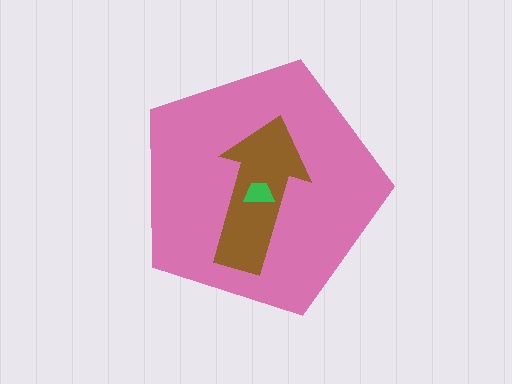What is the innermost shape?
The green trapezoid.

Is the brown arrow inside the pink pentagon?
Yes.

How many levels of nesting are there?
3.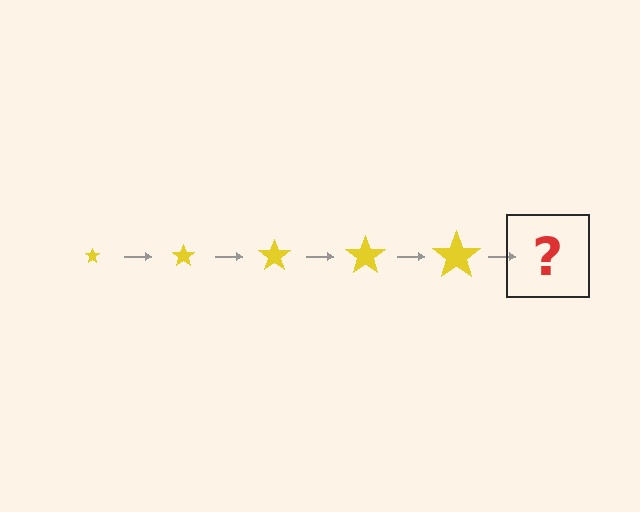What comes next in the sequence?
The next element should be a yellow star, larger than the previous one.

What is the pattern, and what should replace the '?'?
The pattern is that the star gets progressively larger each step. The '?' should be a yellow star, larger than the previous one.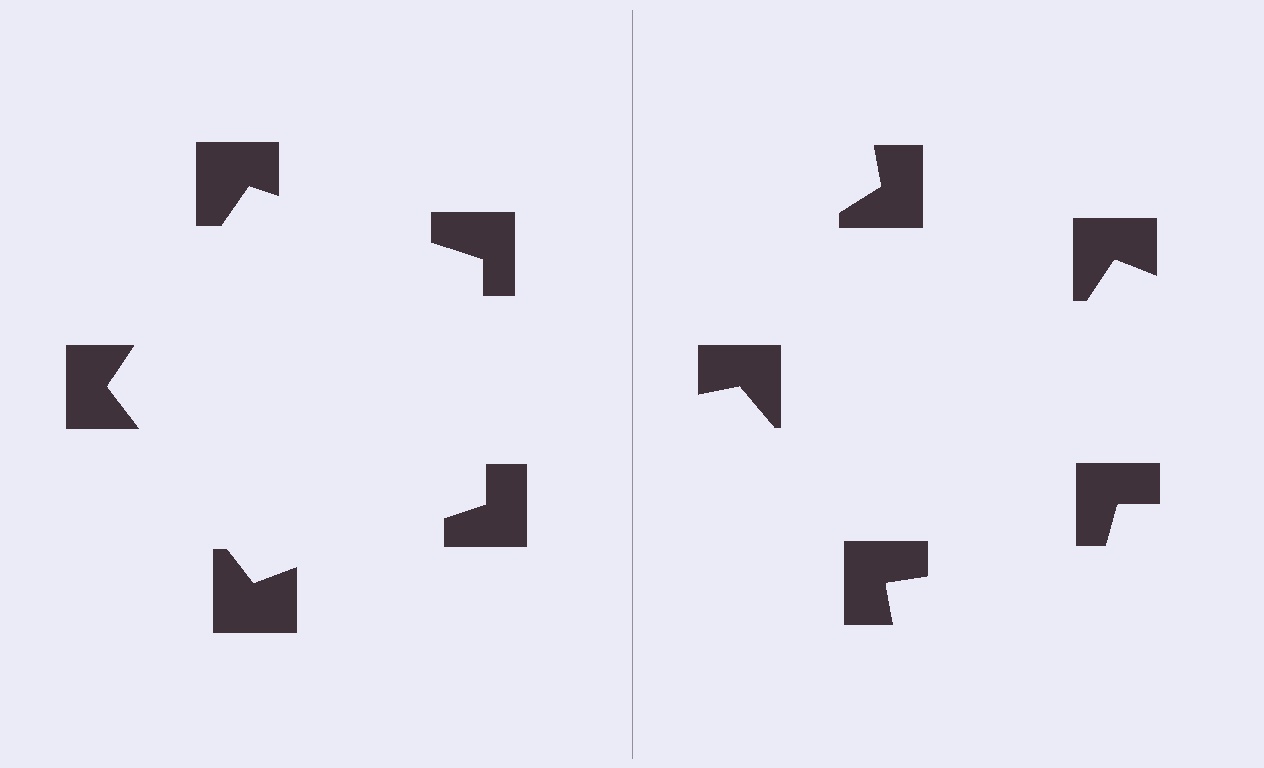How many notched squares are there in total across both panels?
10 — 5 on each side.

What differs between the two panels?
The notched squares are positioned identically on both sides; only the wedge orientations differ. On the left they align to a pentagon; on the right they are misaligned.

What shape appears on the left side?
An illusory pentagon.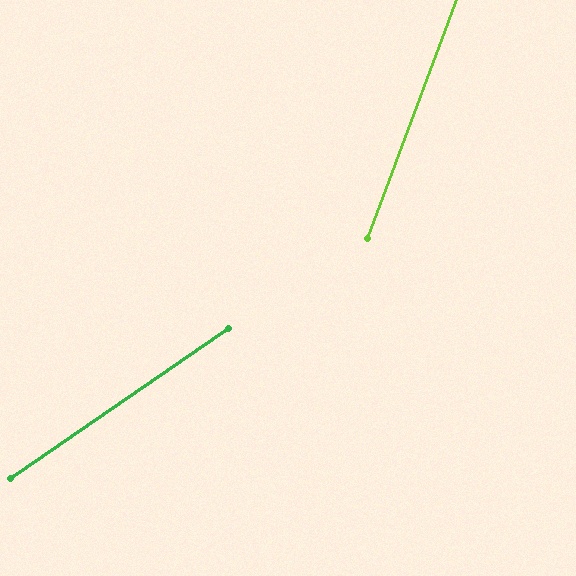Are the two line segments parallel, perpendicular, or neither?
Neither parallel nor perpendicular — they differ by about 35°.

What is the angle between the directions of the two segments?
Approximately 35 degrees.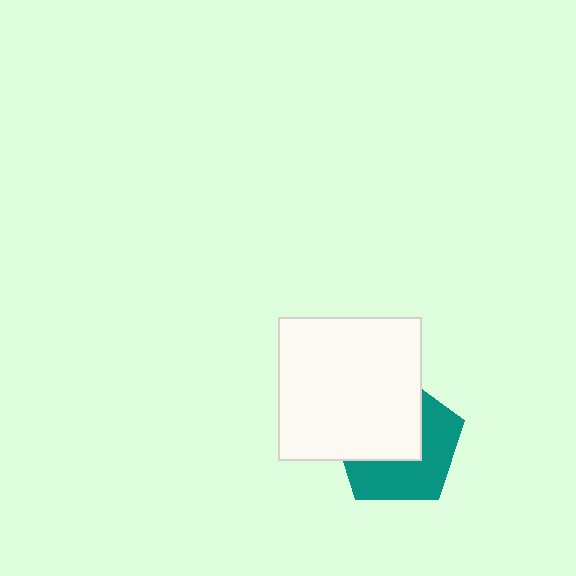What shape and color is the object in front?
The object in front is a white square.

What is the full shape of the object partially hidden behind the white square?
The partially hidden object is a teal pentagon.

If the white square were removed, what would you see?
You would see the complete teal pentagon.